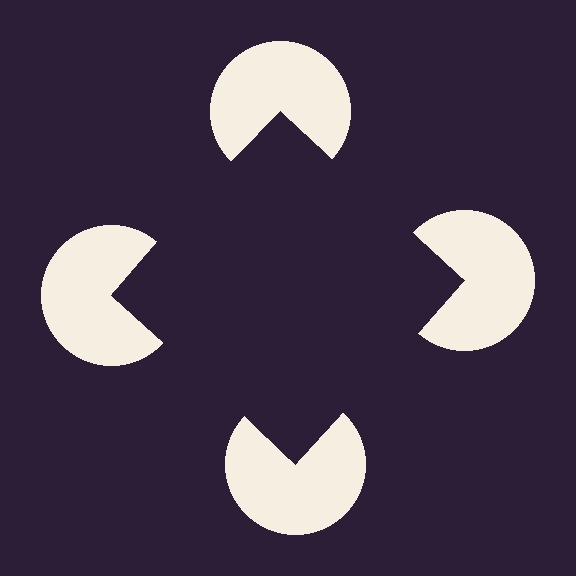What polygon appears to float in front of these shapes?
An illusory square — its edges are inferred from the aligned wedge cuts in the pac-man discs, not physically drawn.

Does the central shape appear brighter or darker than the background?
It typically appears slightly darker than the background, even though no actual brightness change is drawn.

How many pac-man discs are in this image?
There are 4 — one at each vertex of the illusory square.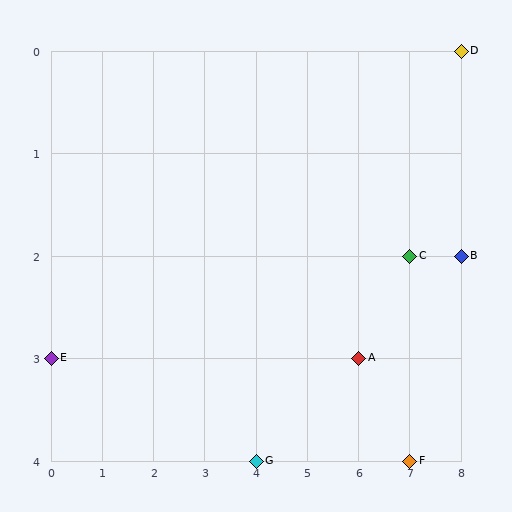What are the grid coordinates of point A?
Point A is at grid coordinates (6, 3).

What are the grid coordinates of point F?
Point F is at grid coordinates (7, 4).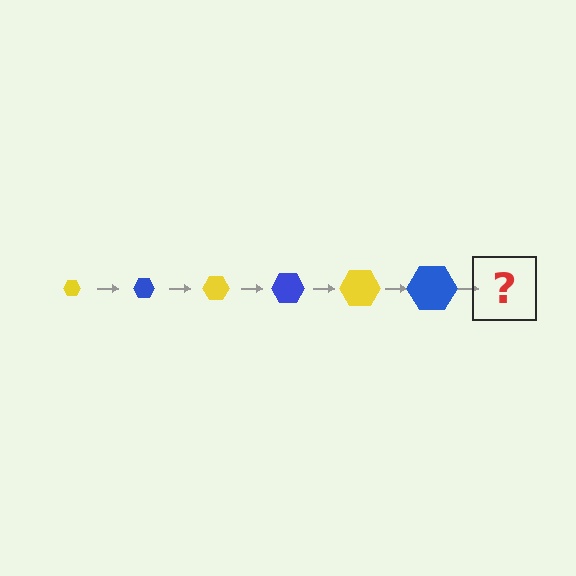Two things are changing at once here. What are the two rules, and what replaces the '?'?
The two rules are that the hexagon grows larger each step and the color cycles through yellow and blue. The '?' should be a yellow hexagon, larger than the previous one.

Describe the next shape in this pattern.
It should be a yellow hexagon, larger than the previous one.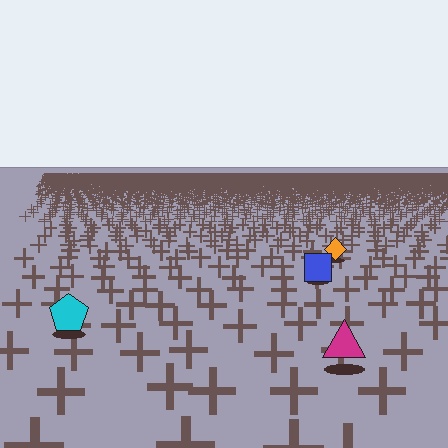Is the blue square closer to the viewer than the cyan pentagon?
No. The cyan pentagon is closer — you can tell from the texture gradient: the ground texture is coarser near it.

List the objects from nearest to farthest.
From nearest to farthest: the magenta triangle, the cyan pentagon, the blue square, the orange diamond.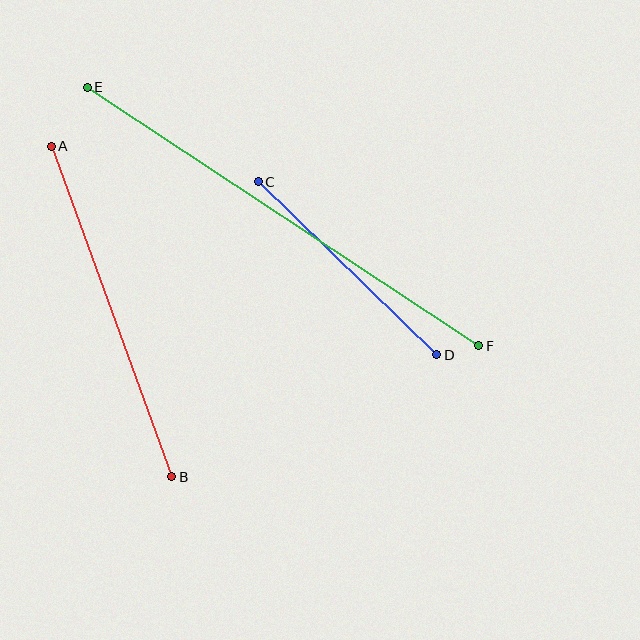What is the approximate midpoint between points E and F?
The midpoint is at approximately (283, 216) pixels.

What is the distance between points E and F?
The distance is approximately 469 pixels.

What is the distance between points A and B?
The distance is approximately 352 pixels.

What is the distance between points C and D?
The distance is approximately 249 pixels.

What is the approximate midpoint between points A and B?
The midpoint is at approximately (112, 312) pixels.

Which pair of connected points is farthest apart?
Points E and F are farthest apart.